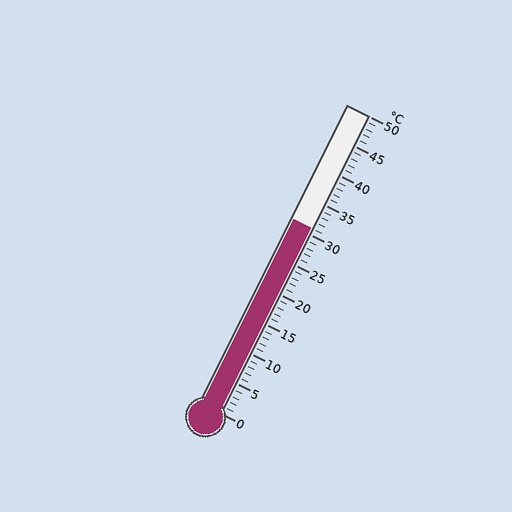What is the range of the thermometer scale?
The thermometer scale ranges from 0°C to 50°C.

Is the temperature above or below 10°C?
The temperature is above 10°C.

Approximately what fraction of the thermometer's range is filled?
The thermometer is filled to approximately 60% of its range.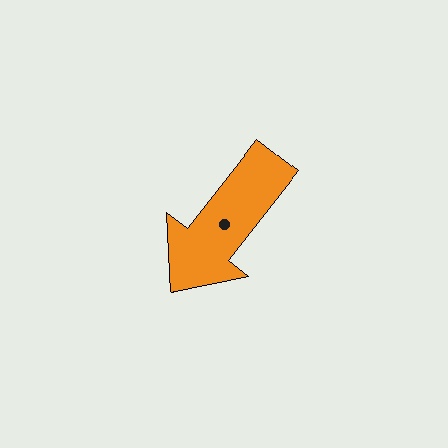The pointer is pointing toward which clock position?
Roughly 7 o'clock.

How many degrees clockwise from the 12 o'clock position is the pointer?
Approximately 218 degrees.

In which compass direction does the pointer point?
Southwest.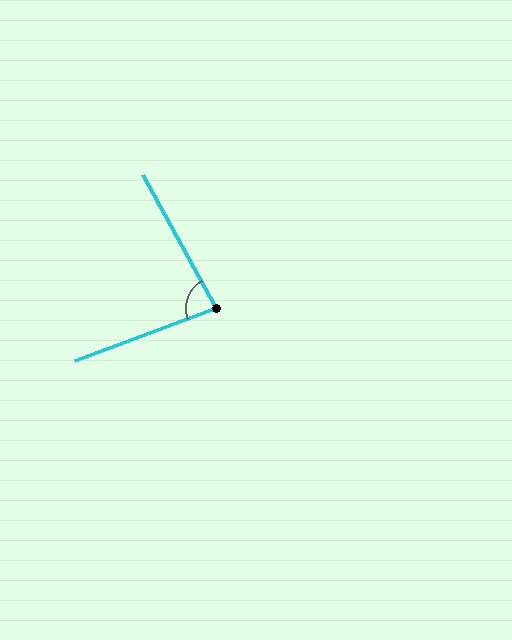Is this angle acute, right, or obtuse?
It is acute.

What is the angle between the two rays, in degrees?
Approximately 81 degrees.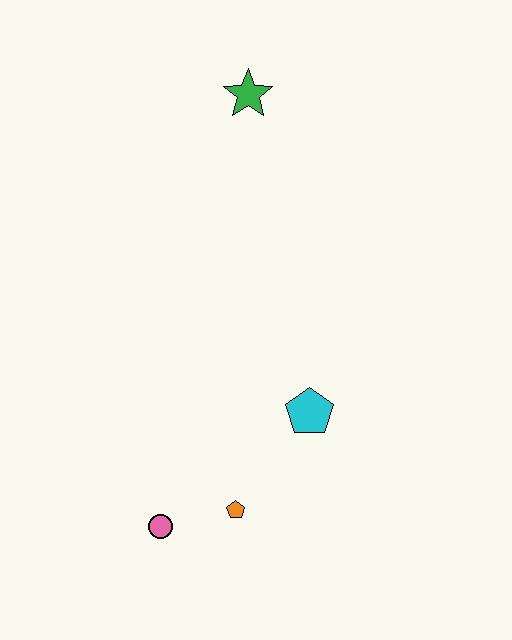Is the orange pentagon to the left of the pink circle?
No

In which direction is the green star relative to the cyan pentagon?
The green star is above the cyan pentagon.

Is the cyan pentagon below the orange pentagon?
No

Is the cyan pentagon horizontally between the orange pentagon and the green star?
No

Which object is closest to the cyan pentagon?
The orange pentagon is closest to the cyan pentagon.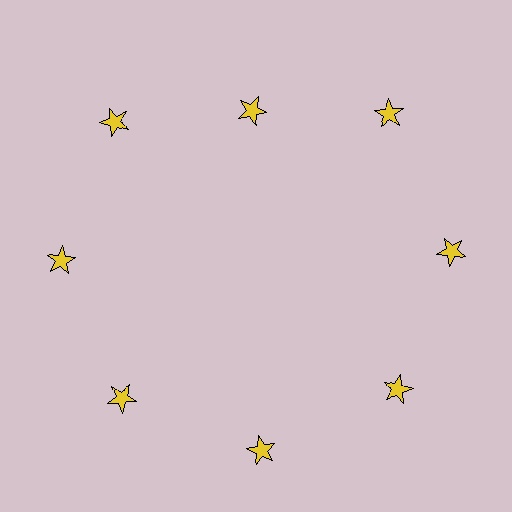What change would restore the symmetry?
The symmetry would be restored by moving it outward, back onto the ring so that all 8 stars sit at equal angles and equal distance from the center.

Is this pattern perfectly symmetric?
No. The 8 yellow stars are arranged in a ring, but one element near the 12 o'clock position is pulled inward toward the center, breaking the 8-fold rotational symmetry.